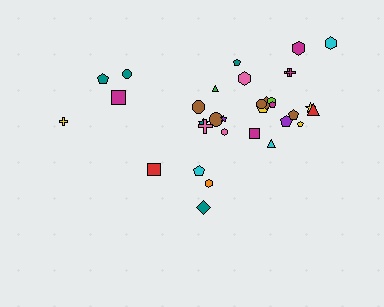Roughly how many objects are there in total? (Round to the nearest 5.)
Roughly 35 objects in total.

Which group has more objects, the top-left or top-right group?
The top-right group.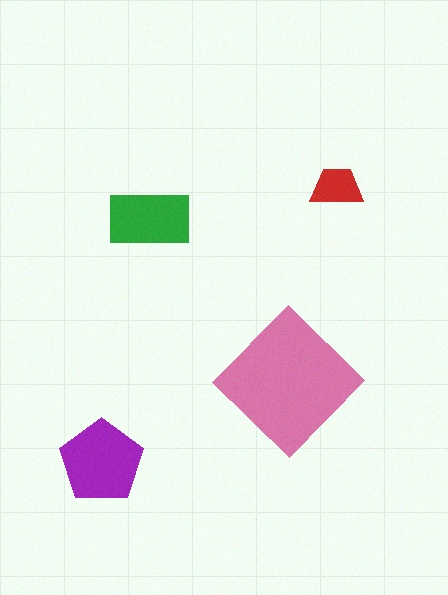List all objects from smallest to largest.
The red trapezoid, the green rectangle, the purple pentagon, the pink diamond.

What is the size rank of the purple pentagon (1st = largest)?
2nd.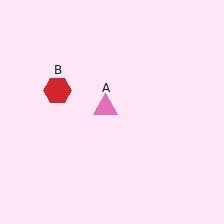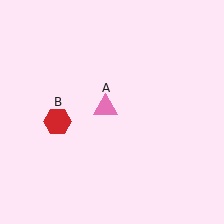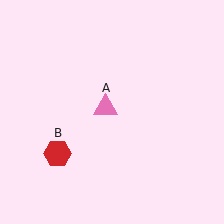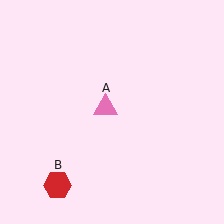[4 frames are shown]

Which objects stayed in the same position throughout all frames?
Pink triangle (object A) remained stationary.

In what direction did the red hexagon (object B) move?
The red hexagon (object B) moved down.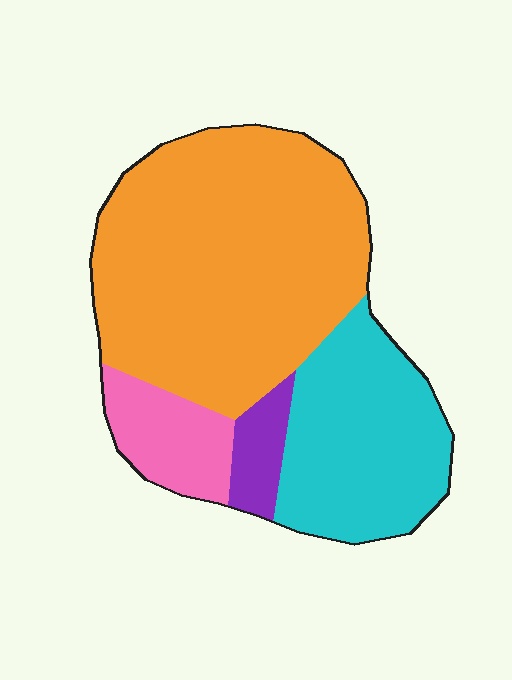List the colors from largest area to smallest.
From largest to smallest: orange, cyan, pink, purple.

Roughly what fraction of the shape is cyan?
Cyan covers around 30% of the shape.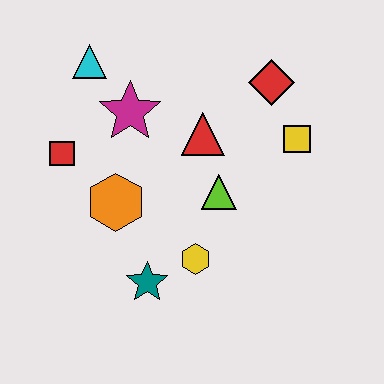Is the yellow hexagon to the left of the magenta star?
No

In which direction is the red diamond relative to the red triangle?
The red diamond is to the right of the red triangle.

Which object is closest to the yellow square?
The red diamond is closest to the yellow square.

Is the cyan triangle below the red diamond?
No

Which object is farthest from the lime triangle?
The cyan triangle is farthest from the lime triangle.